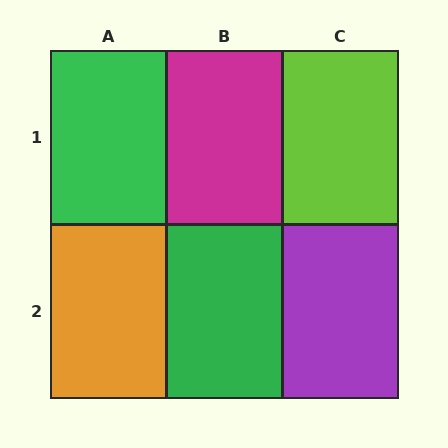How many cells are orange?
1 cell is orange.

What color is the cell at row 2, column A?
Orange.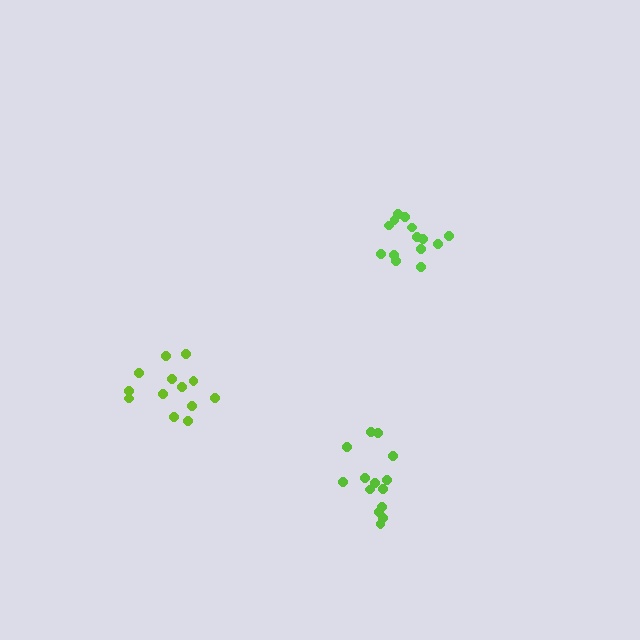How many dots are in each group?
Group 1: 13 dots, Group 2: 15 dots, Group 3: 14 dots (42 total).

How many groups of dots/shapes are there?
There are 3 groups.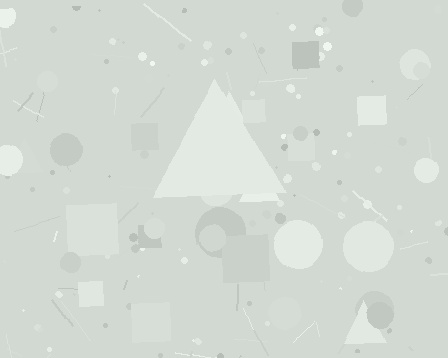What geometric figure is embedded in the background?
A triangle is embedded in the background.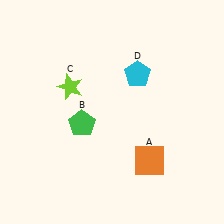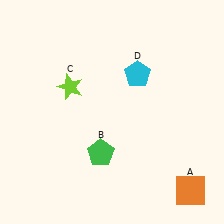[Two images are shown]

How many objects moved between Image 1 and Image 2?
2 objects moved between the two images.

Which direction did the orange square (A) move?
The orange square (A) moved right.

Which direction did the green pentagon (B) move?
The green pentagon (B) moved down.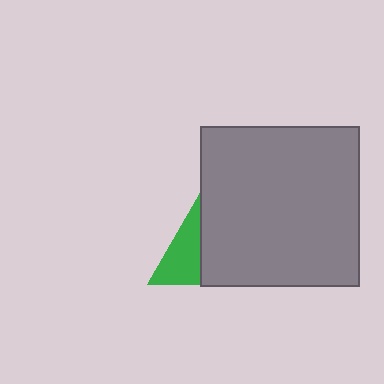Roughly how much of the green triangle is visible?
A small part of it is visible (roughly 33%).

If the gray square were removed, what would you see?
You would see the complete green triangle.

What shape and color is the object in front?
The object in front is a gray square.